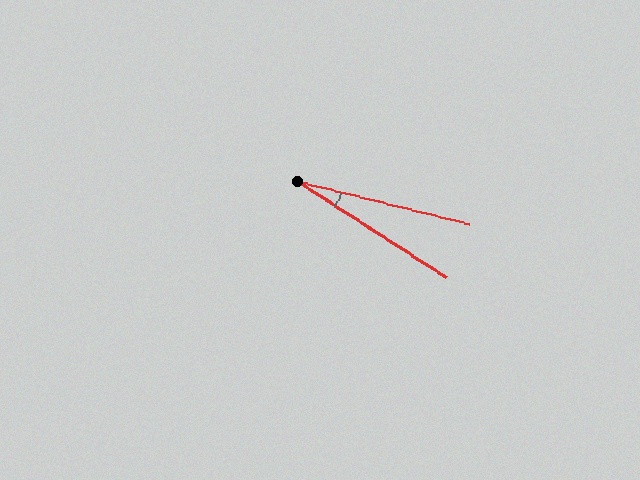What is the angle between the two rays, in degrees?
Approximately 19 degrees.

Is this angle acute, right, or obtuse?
It is acute.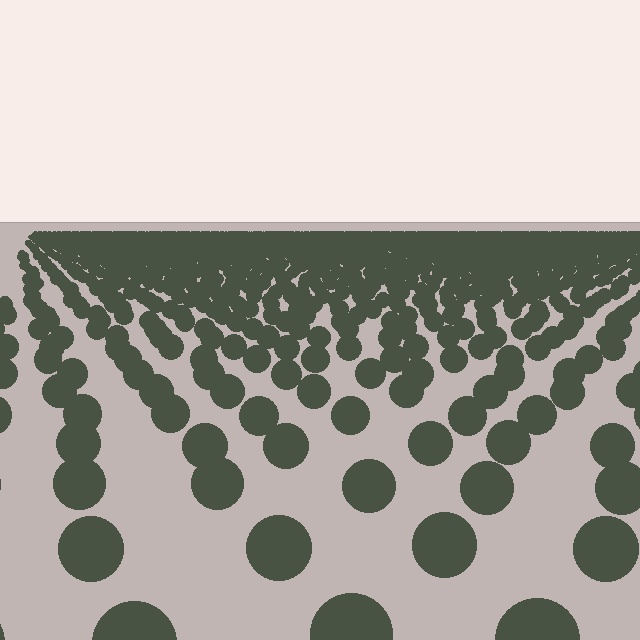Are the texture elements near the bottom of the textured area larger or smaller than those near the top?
Larger. Near the bottom, elements are closer to the viewer and appear at a bigger on-screen size.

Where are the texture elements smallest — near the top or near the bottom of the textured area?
Near the top.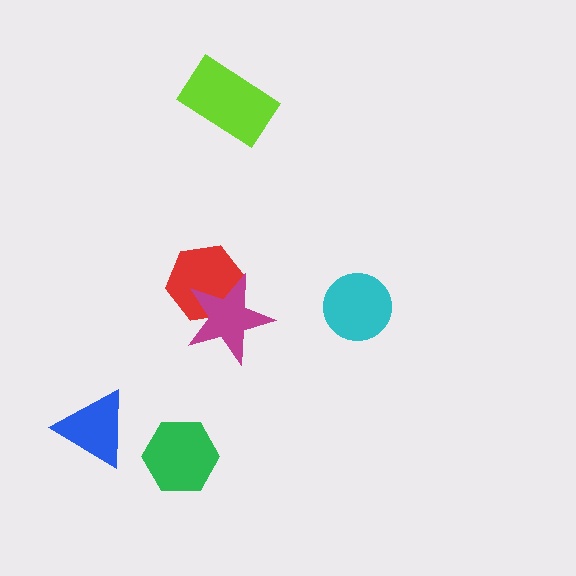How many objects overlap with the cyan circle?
0 objects overlap with the cyan circle.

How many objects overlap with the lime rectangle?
0 objects overlap with the lime rectangle.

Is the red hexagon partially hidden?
Yes, it is partially covered by another shape.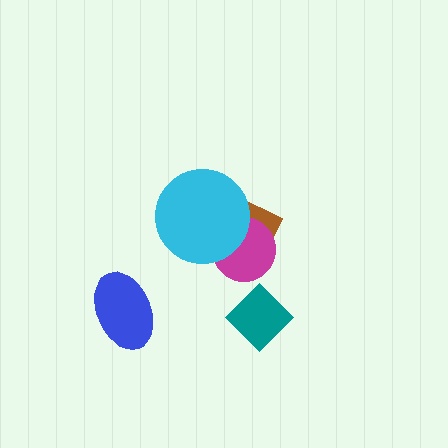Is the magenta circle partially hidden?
Yes, it is partially covered by another shape.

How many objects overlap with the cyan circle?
2 objects overlap with the cyan circle.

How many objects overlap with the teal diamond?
0 objects overlap with the teal diamond.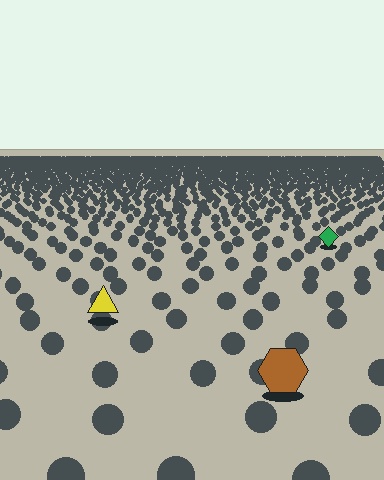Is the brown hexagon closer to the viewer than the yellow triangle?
Yes. The brown hexagon is closer — you can tell from the texture gradient: the ground texture is coarser near it.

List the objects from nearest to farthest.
From nearest to farthest: the brown hexagon, the yellow triangle, the green diamond.